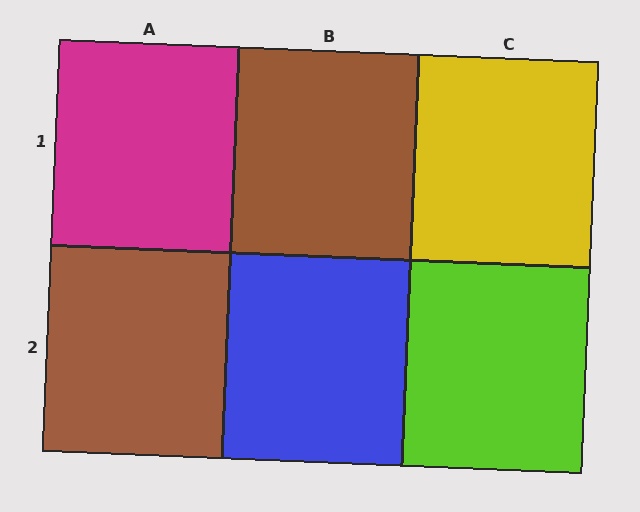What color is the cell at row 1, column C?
Yellow.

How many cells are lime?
1 cell is lime.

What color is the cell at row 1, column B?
Brown.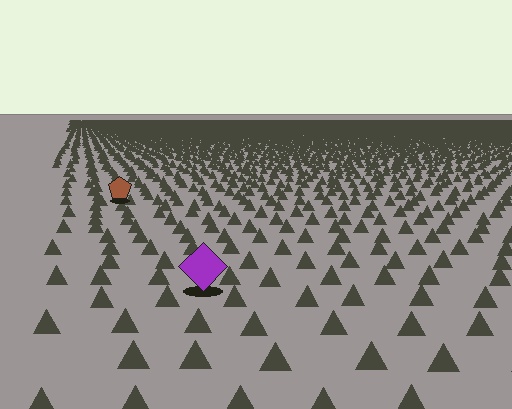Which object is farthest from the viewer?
The brown pentagon is farthest from the viewer. It appears smaller and the ground texture around it is denser.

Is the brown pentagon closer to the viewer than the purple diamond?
No. The purple diamond is closer — you can tell from the texture gradient: the ground texture is coarser near it.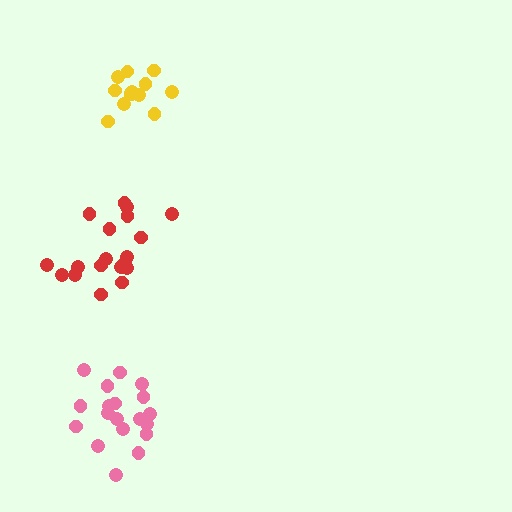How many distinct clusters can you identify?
There are 3 distinct clusters.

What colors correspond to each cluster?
The clusters are colored: yellow, pink, red.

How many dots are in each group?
Group 1: 13 dots, Group 2: 19 dots, Group 3: 19 dots (51 total).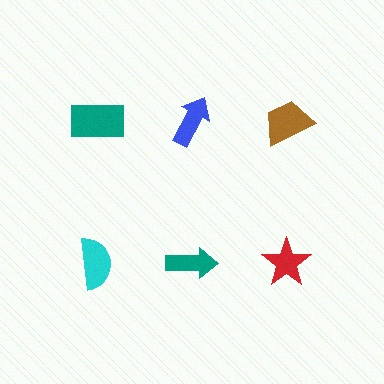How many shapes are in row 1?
3 shapes.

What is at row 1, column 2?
A blue arrow.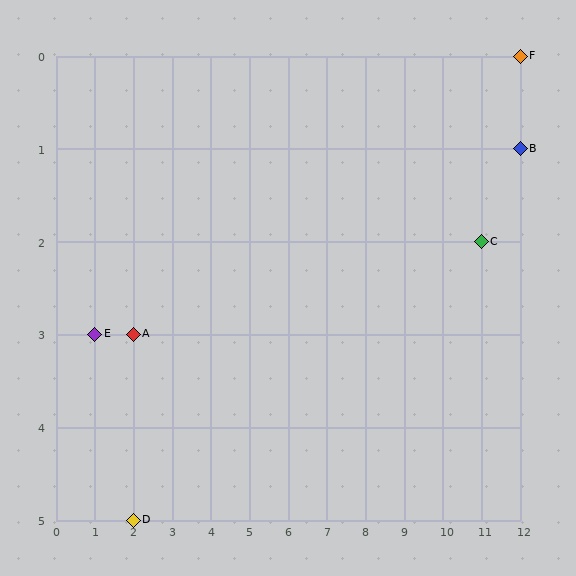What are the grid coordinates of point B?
Point B is at grid coordinates (12, 1).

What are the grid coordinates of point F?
Point F is at grid coordinates (12, 0).